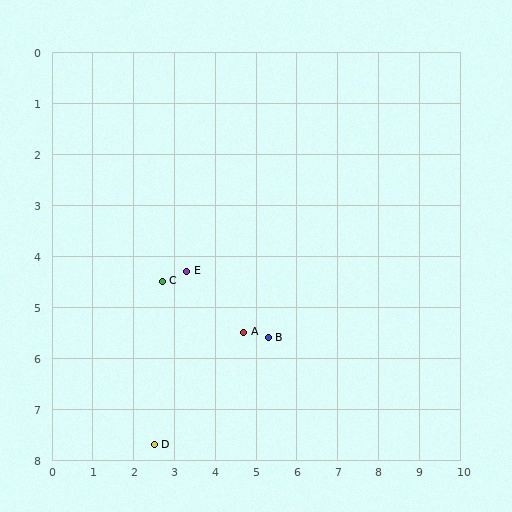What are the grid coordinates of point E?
Point E is at approximately (3.3, 4.3).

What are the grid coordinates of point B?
Point B is at approximately (5.3, 5.6).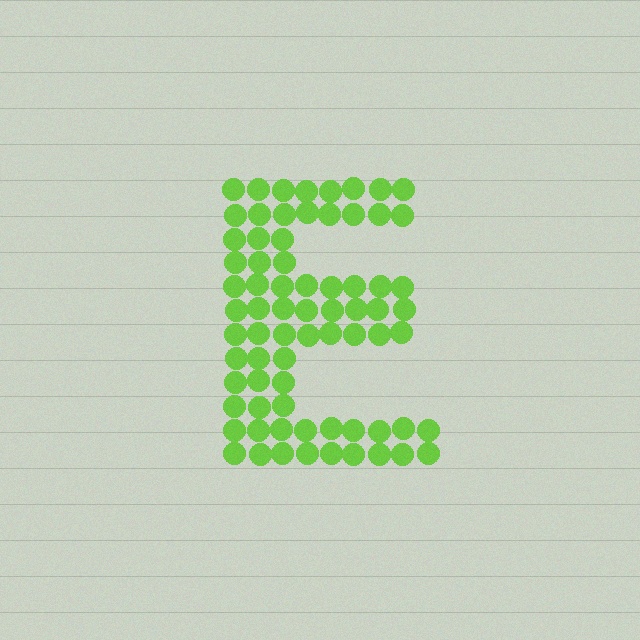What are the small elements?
The small elements are circles.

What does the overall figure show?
The overall figure shows the letter E.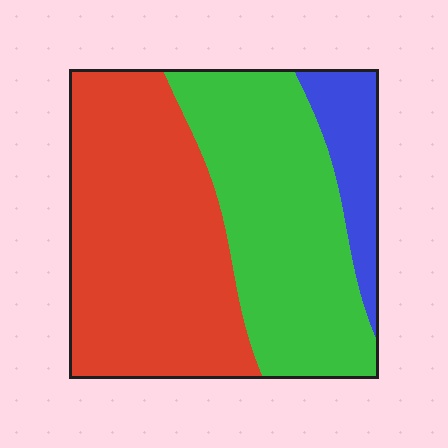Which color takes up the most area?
Red, at roughly 50%.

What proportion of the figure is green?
Green takes up about two fifths (2/5) of the figure.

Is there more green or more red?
Red.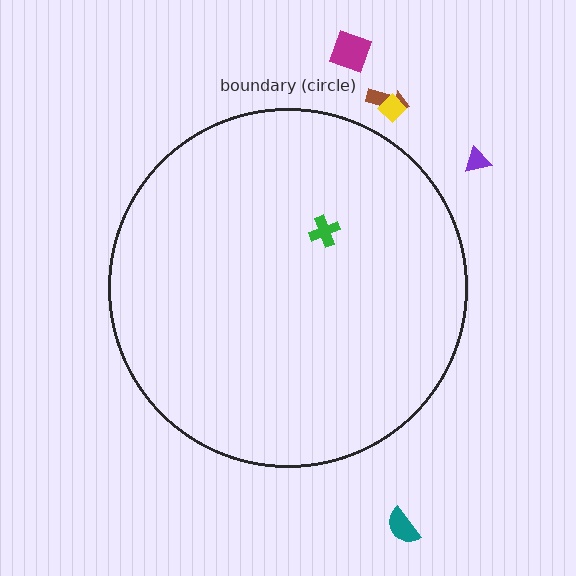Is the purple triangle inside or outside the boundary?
Outside.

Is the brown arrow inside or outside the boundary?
Outside.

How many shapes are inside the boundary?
1 inside, 5 outside.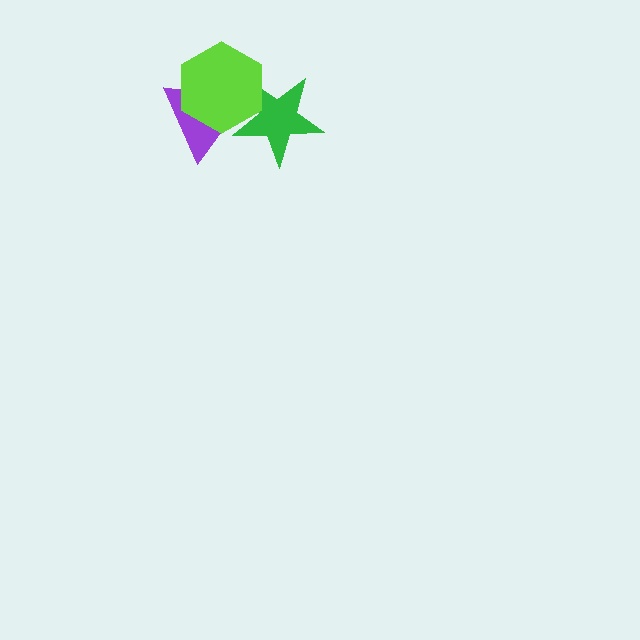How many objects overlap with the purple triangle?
2 objects overlap with the purple triangle.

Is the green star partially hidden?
Yes, it is partially covered by another shape.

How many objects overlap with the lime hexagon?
2 objects overlap with the lime hexagon.